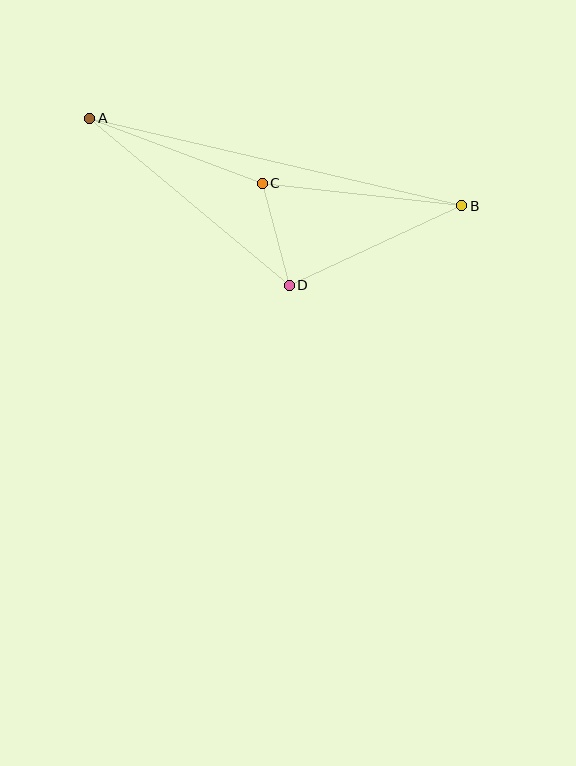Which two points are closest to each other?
Points C and D are closest to each other.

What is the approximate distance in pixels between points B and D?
The distance between B and D is approximately 190 pixels.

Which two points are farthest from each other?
Points A and B are farthest from each other.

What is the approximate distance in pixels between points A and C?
The distance between A and C is approximately 184 pixels.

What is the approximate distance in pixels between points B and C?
The distance between B and C is approximately 201 pixels.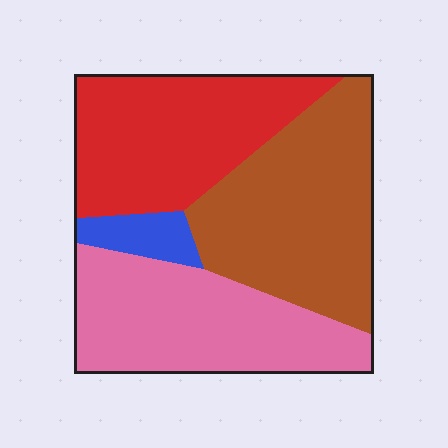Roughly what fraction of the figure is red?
Red covers 30% of the figure.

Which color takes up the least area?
Blue, at roughly 5%.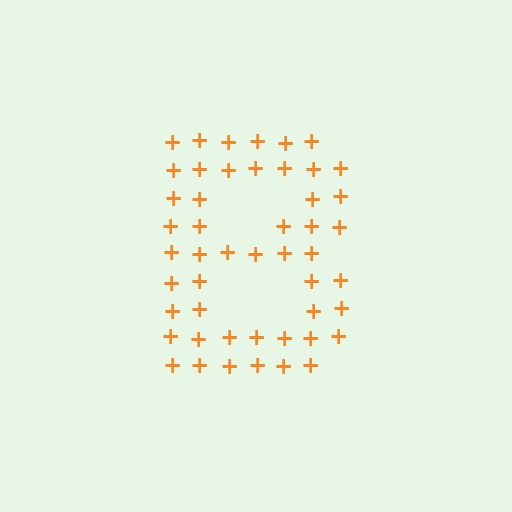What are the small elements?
The small elements are plus signs.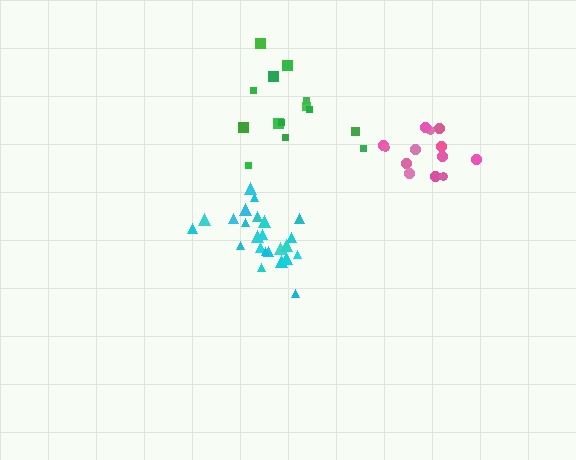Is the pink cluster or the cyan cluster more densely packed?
Cyan.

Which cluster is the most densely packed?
Cyan.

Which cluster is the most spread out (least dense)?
Green.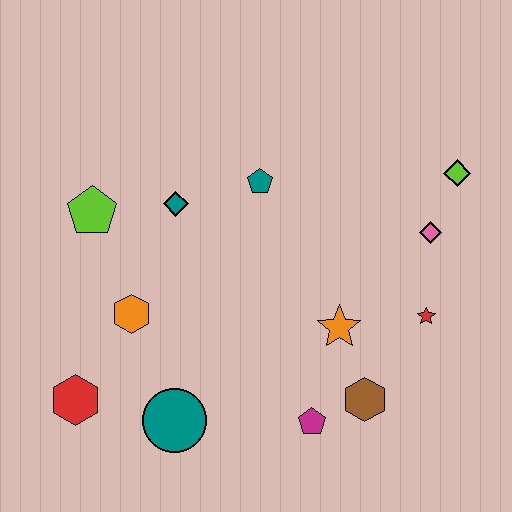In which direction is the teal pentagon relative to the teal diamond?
The teal pentagon is to the right of the teal diamond.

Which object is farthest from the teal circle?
The lime diamond is farthest from the teal circle.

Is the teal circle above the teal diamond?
No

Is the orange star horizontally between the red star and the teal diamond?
Yes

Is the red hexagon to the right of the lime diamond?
No